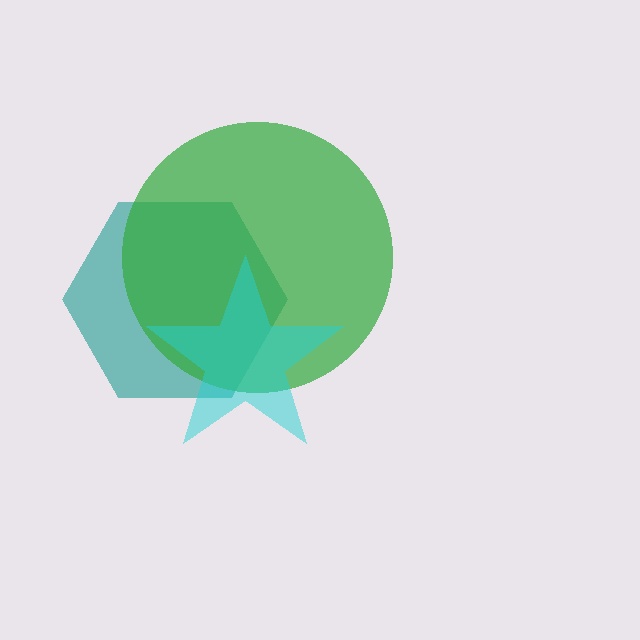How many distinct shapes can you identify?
There are 3 distinct shapes: a teal hexagon, a green circle, a cyan star.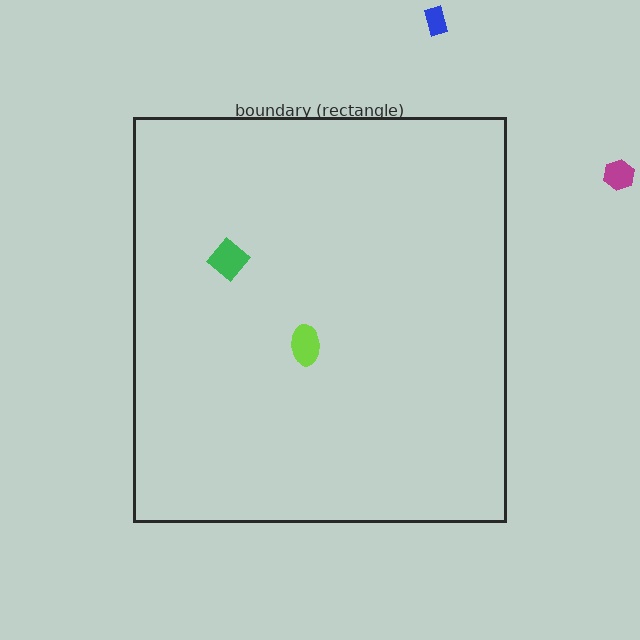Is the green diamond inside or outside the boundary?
Inside.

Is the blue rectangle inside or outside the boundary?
Outside.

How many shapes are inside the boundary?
2 inside, 2 outside.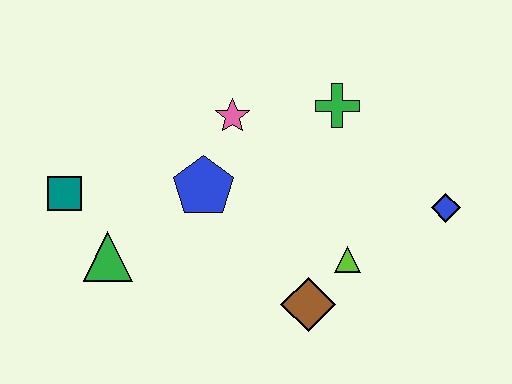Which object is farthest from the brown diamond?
The teal square is farthest from the brown diamond.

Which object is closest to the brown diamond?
The lime triangle is closest to the brown diamond.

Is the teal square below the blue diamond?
No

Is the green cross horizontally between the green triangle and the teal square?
No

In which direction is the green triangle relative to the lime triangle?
The green triangle is to the left of the lime triangle.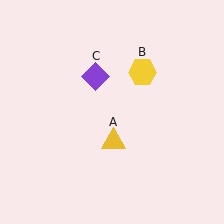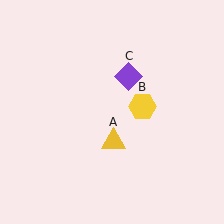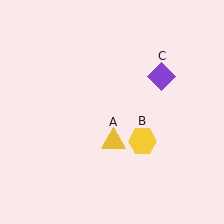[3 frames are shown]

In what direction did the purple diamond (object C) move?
The purple diamond (object C) moved right.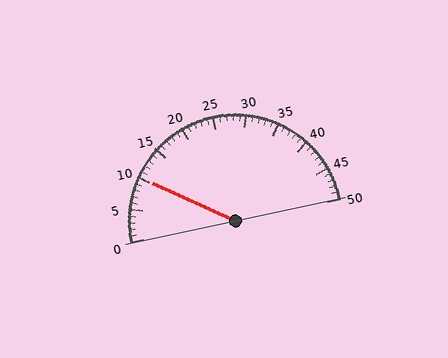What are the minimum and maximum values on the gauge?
The gauge ranges from 0 to 50.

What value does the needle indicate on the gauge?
The needle indicates approximately 10.